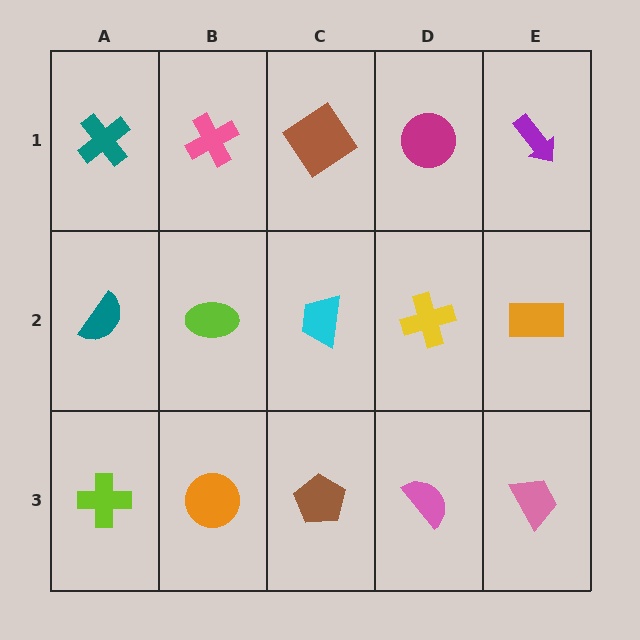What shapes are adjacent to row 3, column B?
A lime ellipse (row 2, column B), a lime cross (row 3, column A), a brown pentagon (row 3, column C).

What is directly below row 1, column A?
A teal semicircle.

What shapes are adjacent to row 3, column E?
An orange rectangle (row 2, column E), a pink semicircle (row 3, column D).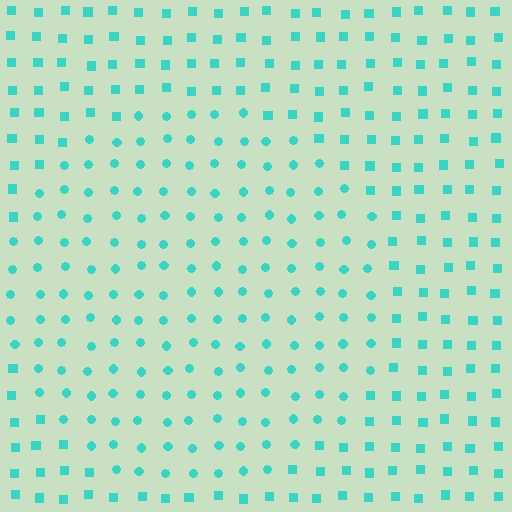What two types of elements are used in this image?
The image uses circles inside the circle region and squares outside it.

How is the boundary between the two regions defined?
The boundary is defined by a change in element shape: circles inside vs. squares outside. All elements share the same color and spacing.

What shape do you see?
I see a circle.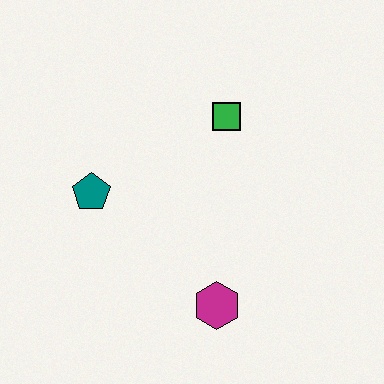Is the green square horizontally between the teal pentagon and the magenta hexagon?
No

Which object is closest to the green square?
The teal pentagon is closest to the green square.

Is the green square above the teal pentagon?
Yes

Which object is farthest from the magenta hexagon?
The green square is farthest from the magenta hexagon.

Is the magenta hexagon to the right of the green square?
No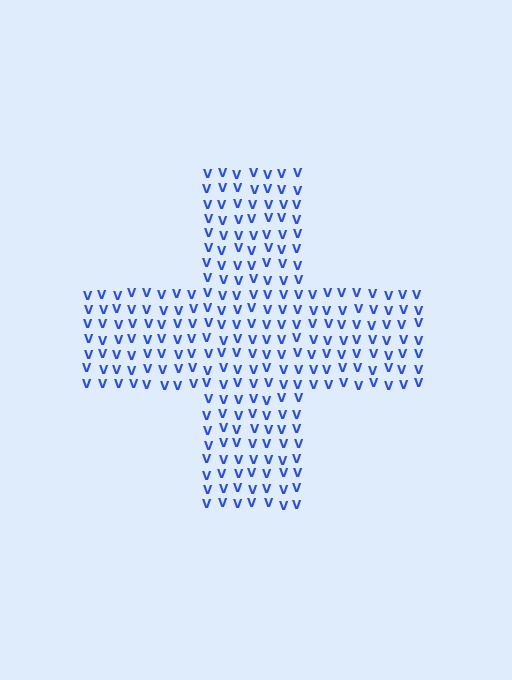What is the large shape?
The large shape is a cross.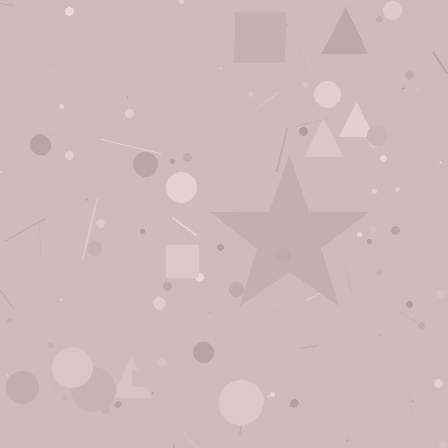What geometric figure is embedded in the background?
A star is embedded in the background.